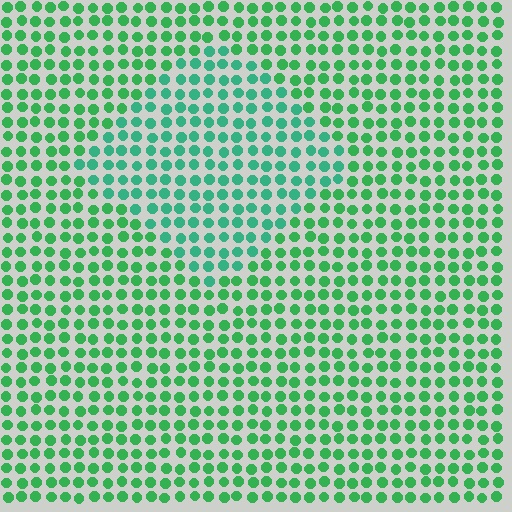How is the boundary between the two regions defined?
The boundary is defined purely by a slight shift in hue (about 25 degrees). Spacing, size, and orientation are identical on both sides.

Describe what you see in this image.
The image is filled with small green elements in a uniform arrangement. A diamond-shaped region is visible where the elements are tinted to a slightly different hue, forming a subtle color boundary.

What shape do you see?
I see a diamond.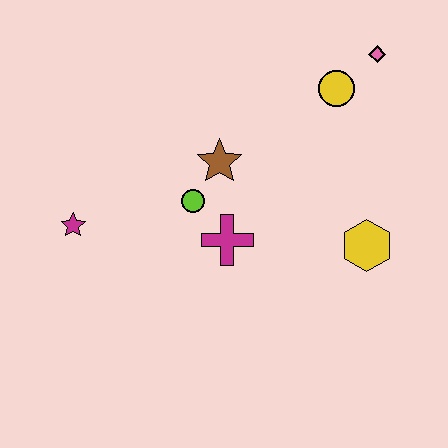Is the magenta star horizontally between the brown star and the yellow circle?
No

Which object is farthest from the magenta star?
The pink diamond is farthest from the magenta star.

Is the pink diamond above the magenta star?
Yes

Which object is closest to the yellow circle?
The pink diamond is closest to the yellow circle.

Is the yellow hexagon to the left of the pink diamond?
Yes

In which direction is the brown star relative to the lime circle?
The brown star is above the lime circle.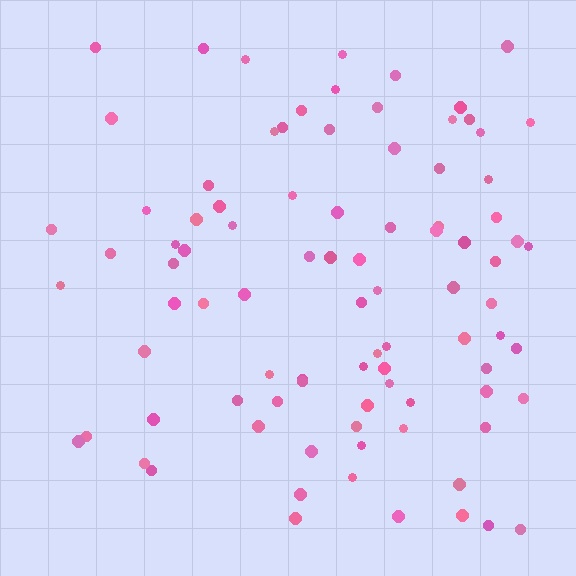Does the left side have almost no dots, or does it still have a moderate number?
Still a moderate number, just noticeably fewer than the right.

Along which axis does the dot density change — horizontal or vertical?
Horizontal.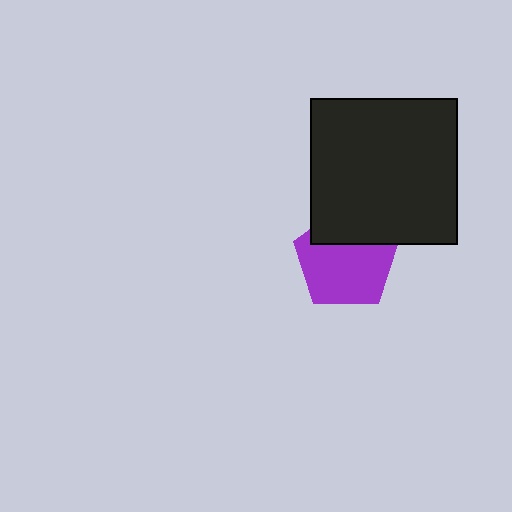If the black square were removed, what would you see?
You would see the complete purple pentagon.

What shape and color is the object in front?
The object in front is a black square.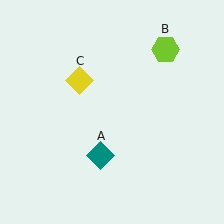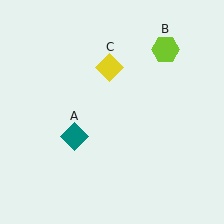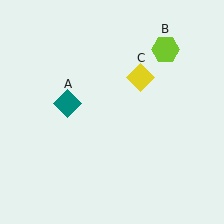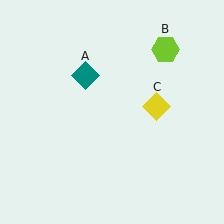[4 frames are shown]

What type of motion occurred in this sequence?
The teal diamond (object A), yellow diamond (object C) rotated clockwise around the center of the scene.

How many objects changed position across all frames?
2 objects changed position: teal diamond (object A), yellow diamond (object C).